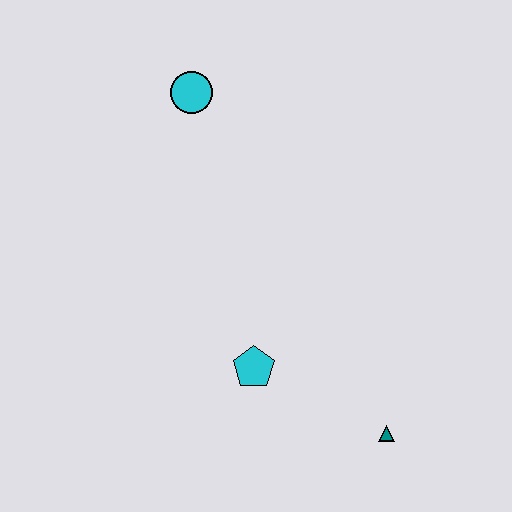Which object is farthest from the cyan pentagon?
The cyan circle is farthest from the cyan pentagon.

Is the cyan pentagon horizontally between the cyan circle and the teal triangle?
Yes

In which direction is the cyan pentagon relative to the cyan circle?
The cyan pentagon is below the cyan circle.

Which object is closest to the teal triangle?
The cyan pentagon is closest to the teal triangle.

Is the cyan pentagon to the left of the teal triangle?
Yes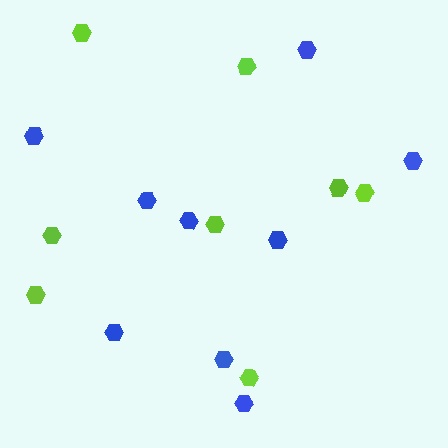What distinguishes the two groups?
There are 2 groups: one group of lime hexagons (8) and one group of blue hexagons (9).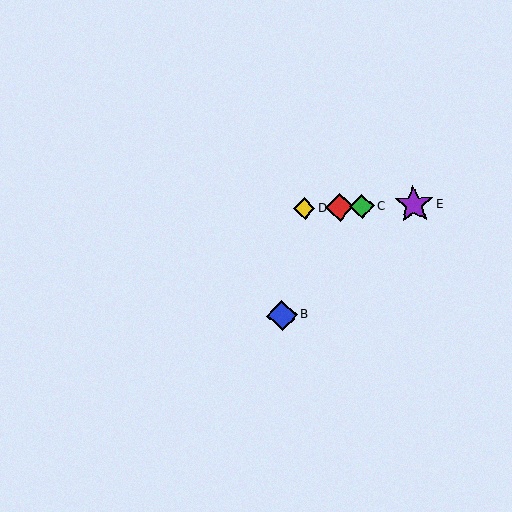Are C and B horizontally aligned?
No, C is at y≈206 and B is at y≈315.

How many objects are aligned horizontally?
4 objects (A, C, D, E) are aligned horizontally.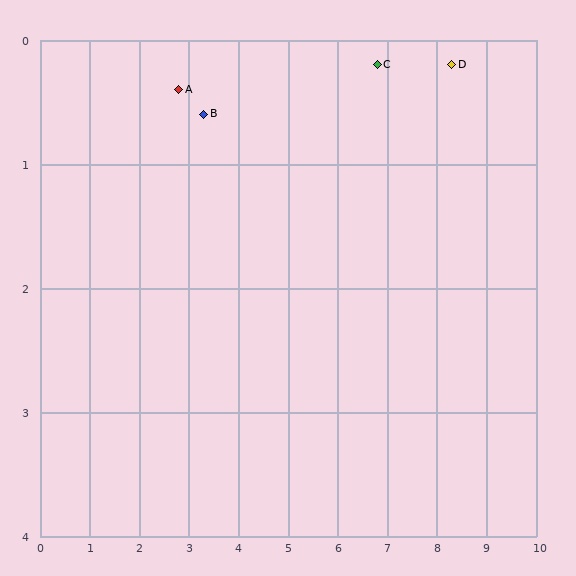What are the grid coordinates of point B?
Point B is at approximately (3.3, 0.6).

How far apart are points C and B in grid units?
Points C and B are about 3.5 grid units apart.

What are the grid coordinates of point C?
Point C is at approximately (6.8, 0.2).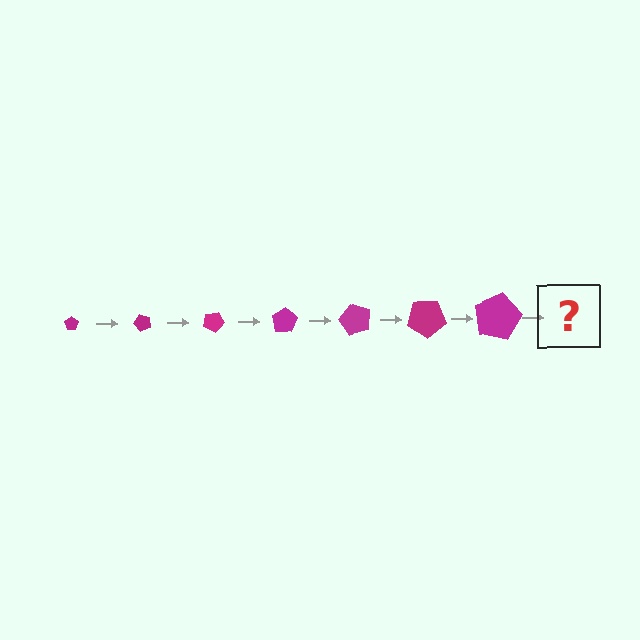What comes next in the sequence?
The next element should be a pentagon, larger than the previous one and rotated 350 degrees from the start.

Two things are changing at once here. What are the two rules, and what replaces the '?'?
The two rules are that the pentagon grows larger each step and it rotates 50 degrees each step. The '?' should be a pentagon, larger than the previous one and rotated 350 degrees from the start.